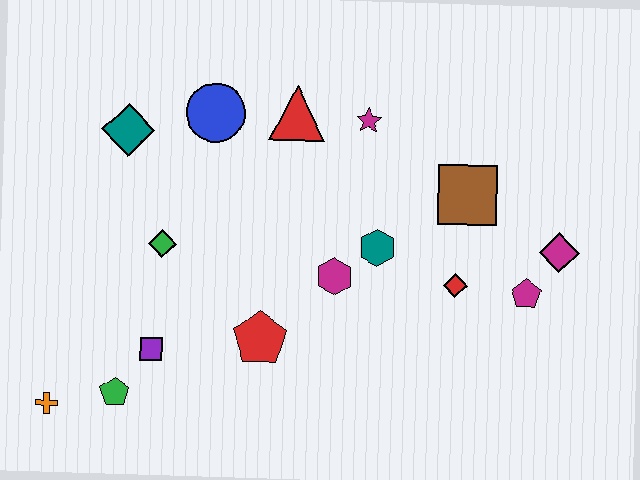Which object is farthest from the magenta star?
The orange cross is farthest from the magenta star.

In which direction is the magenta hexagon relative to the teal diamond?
The magenta hexagon is to the right of the teal diamond.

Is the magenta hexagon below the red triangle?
Yes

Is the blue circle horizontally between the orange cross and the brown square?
Yes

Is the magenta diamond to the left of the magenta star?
No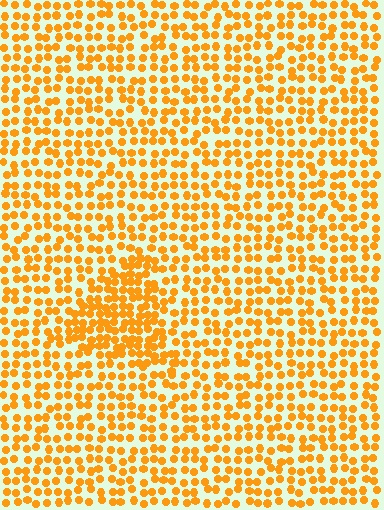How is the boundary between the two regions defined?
The boundary is defined by a change in element density (approximately 1.8x ratio). All elements are the same color, size, and shape.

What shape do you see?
I see a triangle.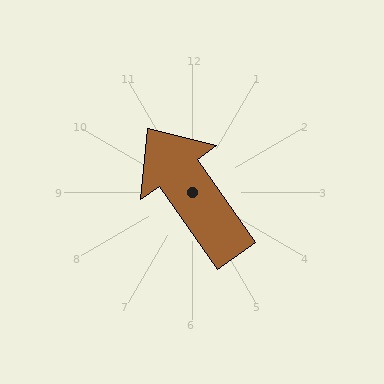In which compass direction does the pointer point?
Northwest.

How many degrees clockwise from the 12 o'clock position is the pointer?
Approximately 325 degrees.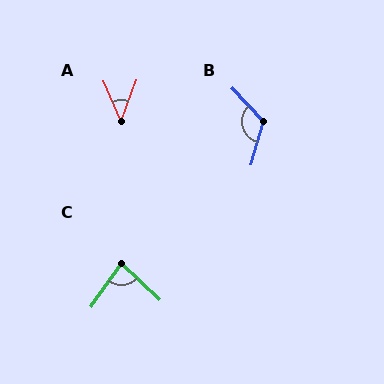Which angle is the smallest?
A, at approximately 45 degrees.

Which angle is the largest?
B, at approximately 121 degrees.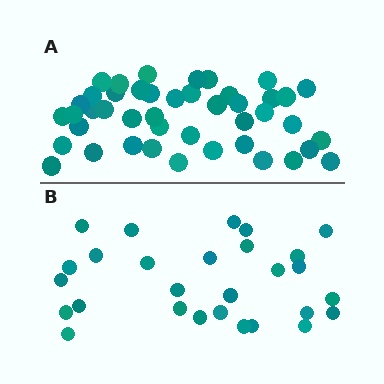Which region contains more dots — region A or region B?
Region A (the top region) has more dots.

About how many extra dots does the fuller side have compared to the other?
Region A has approximately 15 more dots than region B.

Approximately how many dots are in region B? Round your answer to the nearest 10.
About 30 dots. (The exact count is 28, which rounds to 30.)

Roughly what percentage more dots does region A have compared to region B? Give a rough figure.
About 55% more.